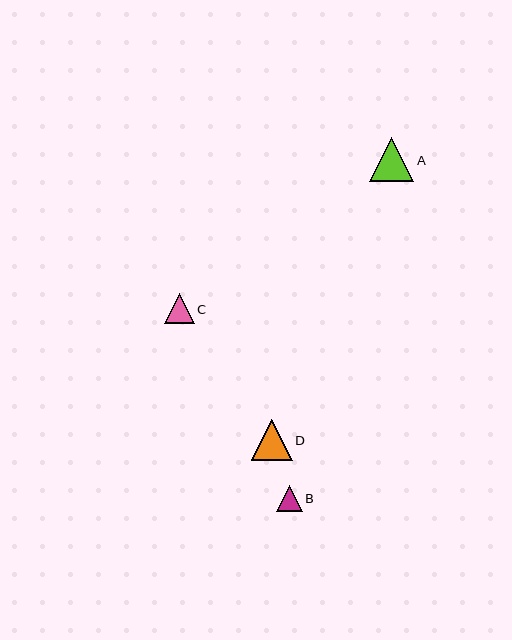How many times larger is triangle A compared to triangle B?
Triangle A is approximately 1.7 times the size of triangle B.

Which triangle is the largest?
Triangle A is the largest with a size of approximately 44 pixels.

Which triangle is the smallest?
Triangle B is the smallest with a size of approximately 25 pixels.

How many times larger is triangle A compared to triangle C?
Triangle A is approximately 1.5 times the size of triangle C.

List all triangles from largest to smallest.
From largest to smallest: A, D, C, B.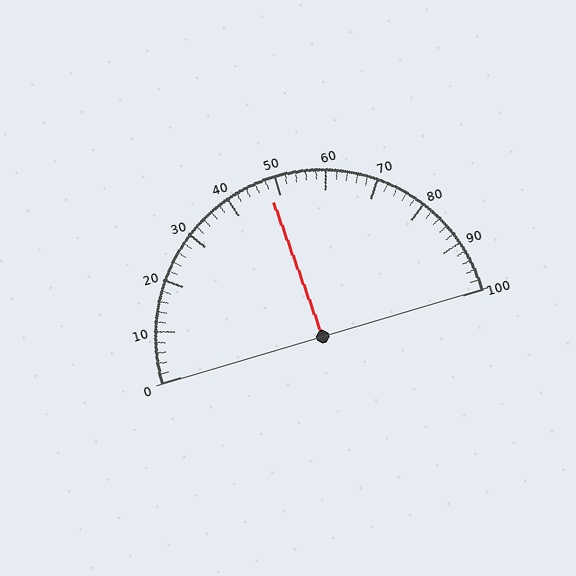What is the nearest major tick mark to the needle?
The nearest major tick mark is 50.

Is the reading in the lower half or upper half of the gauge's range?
The reading is in the lower half of the range (0 to 100).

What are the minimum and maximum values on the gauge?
The gauge ranges from 0 to 100.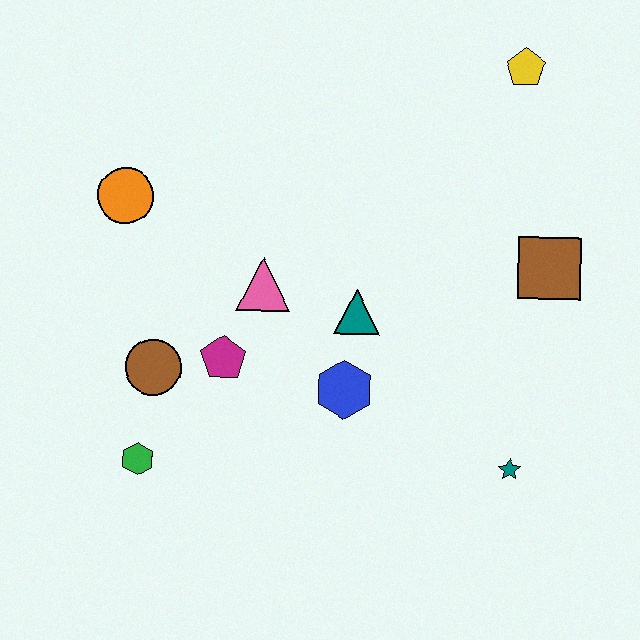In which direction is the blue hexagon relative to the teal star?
The blue hexagon is to the left of the teal star.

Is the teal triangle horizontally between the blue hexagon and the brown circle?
No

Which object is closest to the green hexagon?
The brown circle is closest to the green hexagon.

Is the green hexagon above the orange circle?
No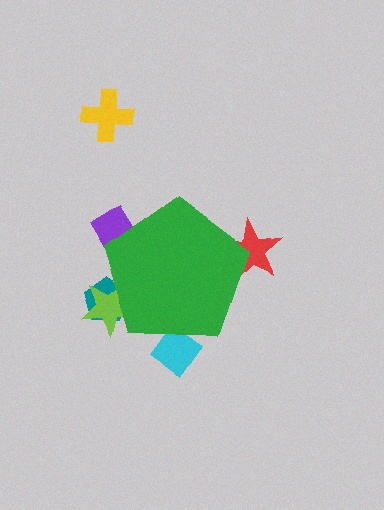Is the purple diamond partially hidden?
Yes, the purple diamond is partially hidden behind the green pentagon.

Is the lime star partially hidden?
Yes, the lime star is partially hidden behind the green pentagon.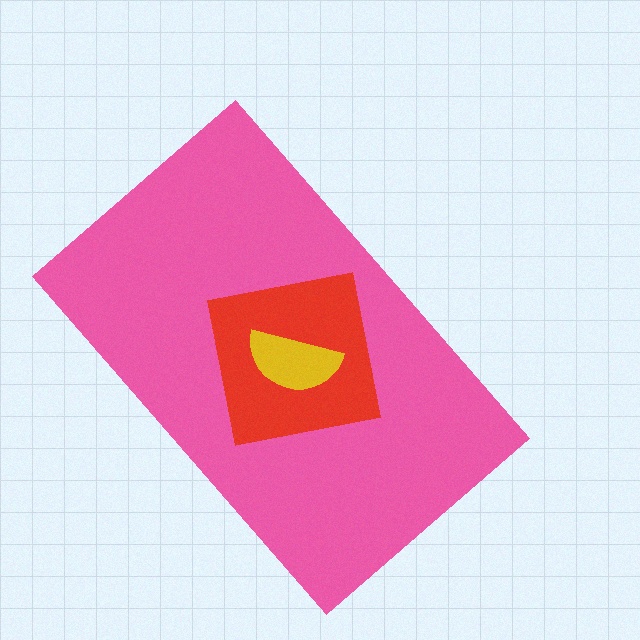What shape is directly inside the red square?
The yellow semicircle.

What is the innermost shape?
The yellow semicircle.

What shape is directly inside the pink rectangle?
The red square.